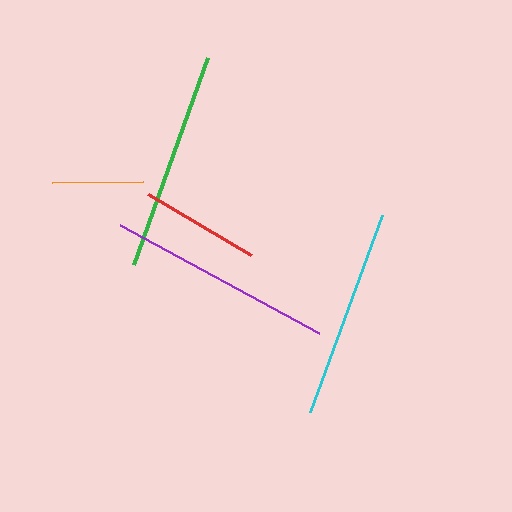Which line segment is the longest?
The purple line is the longest at approximately 226 pixels.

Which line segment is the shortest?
The orange line is the shortest at approximately 91 pixels.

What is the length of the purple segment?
The purple segment is approximately 226 pixels long.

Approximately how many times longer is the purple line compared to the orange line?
The purple line is approximately 2.5 times the length of the orange line.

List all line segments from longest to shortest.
From longest to shortest: purple, green, cyan, red, orange.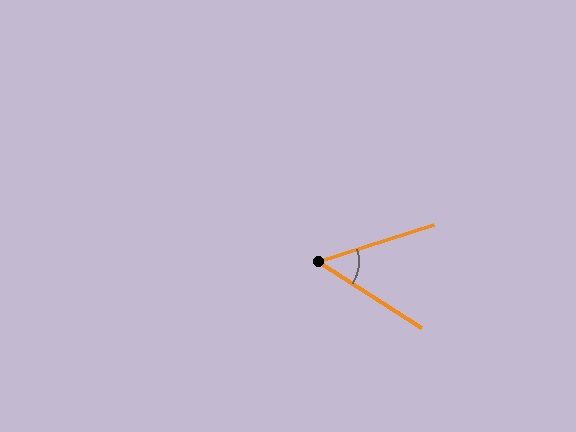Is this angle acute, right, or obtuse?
It is acute.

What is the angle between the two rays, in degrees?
Approximately 50 degrees.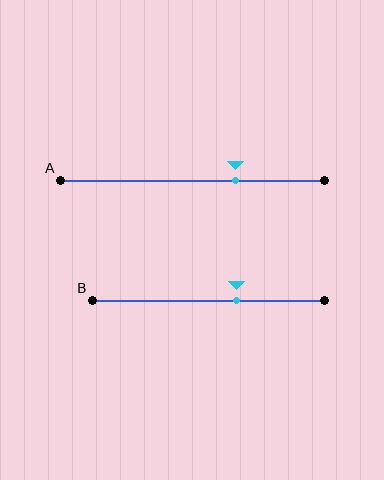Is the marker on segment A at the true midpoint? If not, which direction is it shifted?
No, the marker on segment A is shifted to the right by about 16% of the segment length.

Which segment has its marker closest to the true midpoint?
Segment B has its marker closest to the true midpoint.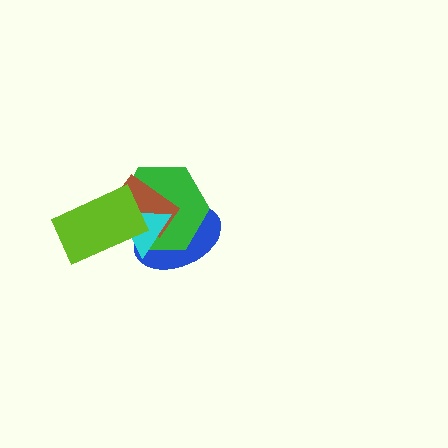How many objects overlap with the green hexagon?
4 objects overlap with the green hexagon.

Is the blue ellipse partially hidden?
Yes, it is partially covered by another shape.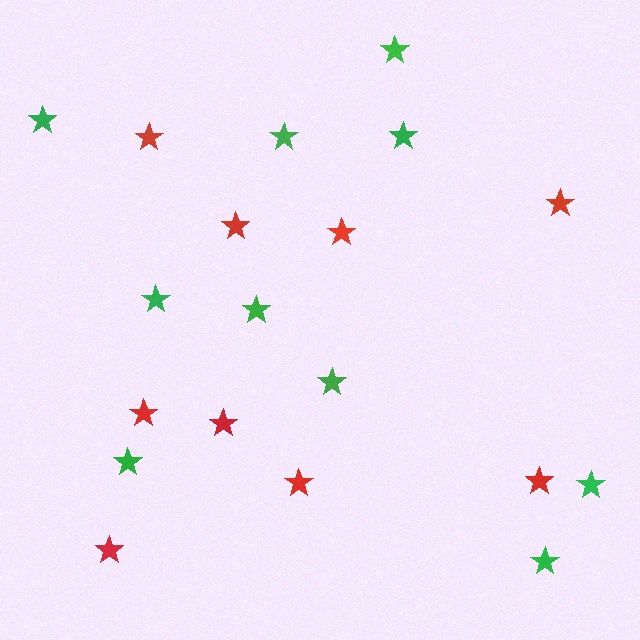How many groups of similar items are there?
There are 2 groups: one group of red stars (9) and one group of green stars (10).